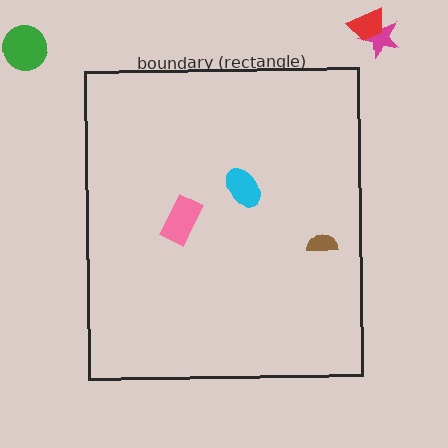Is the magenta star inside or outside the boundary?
Outside.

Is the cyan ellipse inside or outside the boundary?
Inside.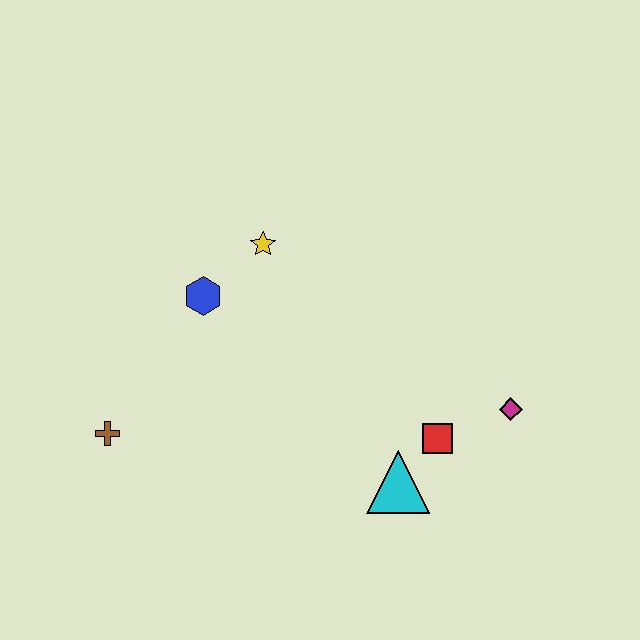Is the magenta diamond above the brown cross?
Yes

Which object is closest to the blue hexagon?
The yellow star is closest to the blue hexagon.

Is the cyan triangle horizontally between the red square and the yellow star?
Yes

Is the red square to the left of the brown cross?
No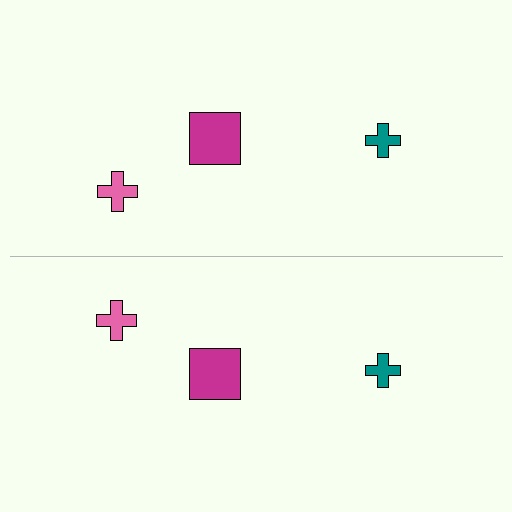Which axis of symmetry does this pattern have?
The pattern has a horizontal axis of symmetry running through the center of the image.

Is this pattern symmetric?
Yes, this pattern has bilateral (reflection) symmetry.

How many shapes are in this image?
There are 6 shapes in this image.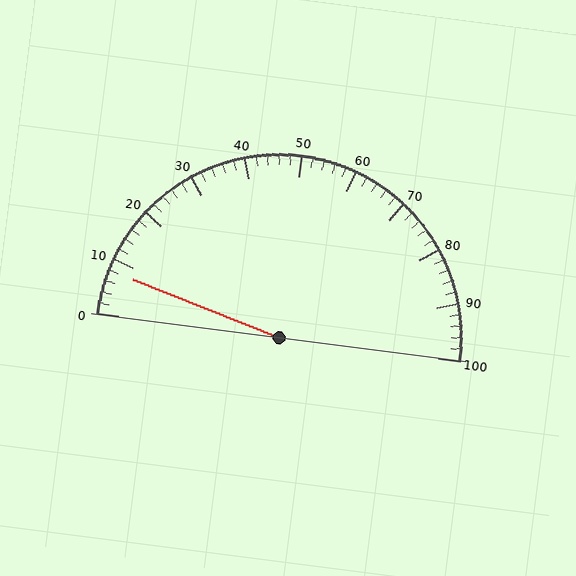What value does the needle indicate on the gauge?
The needle indicates approximately 8.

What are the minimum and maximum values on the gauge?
The gauge ranges from 0 to 100.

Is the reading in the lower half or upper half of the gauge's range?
The reading is in the lower half of the range (0 to 100).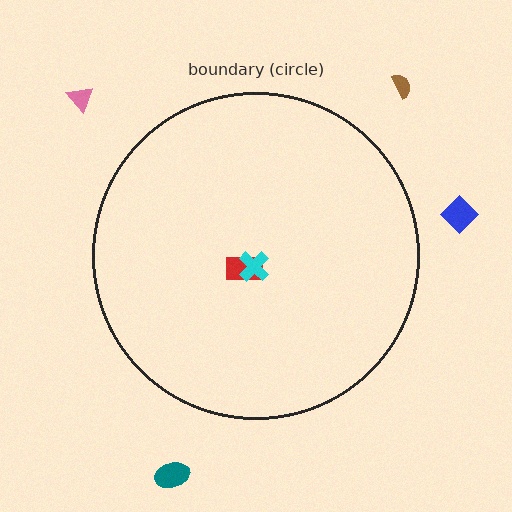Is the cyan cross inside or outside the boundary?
Inside.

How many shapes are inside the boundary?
2 inside, 4 outside.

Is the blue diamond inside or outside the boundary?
Outside.